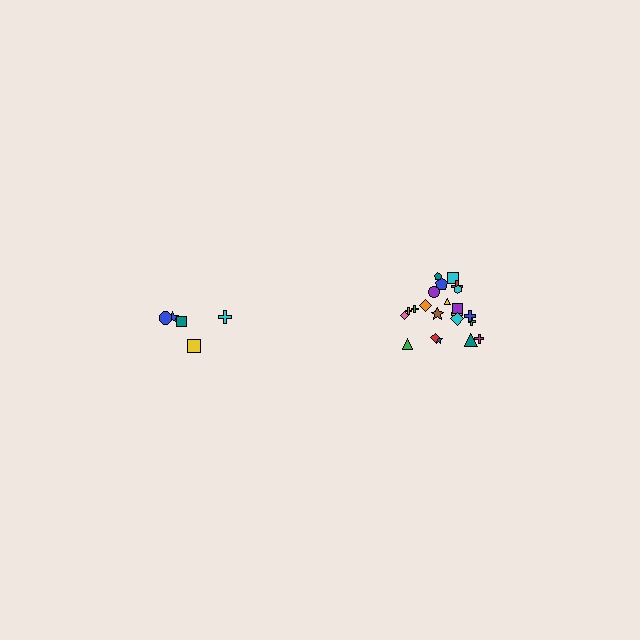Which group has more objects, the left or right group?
The right group.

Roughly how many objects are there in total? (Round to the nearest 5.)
Roughly 25 objects in total.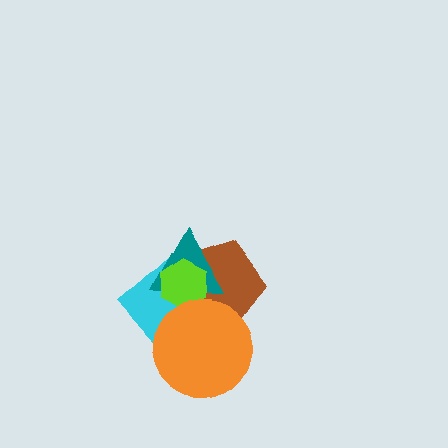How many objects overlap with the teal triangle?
4 objects overlap with the teal triangle.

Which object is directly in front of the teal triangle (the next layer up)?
The lime hexagon is directly in front of the teal triangle.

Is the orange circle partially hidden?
No, no other shape covers it.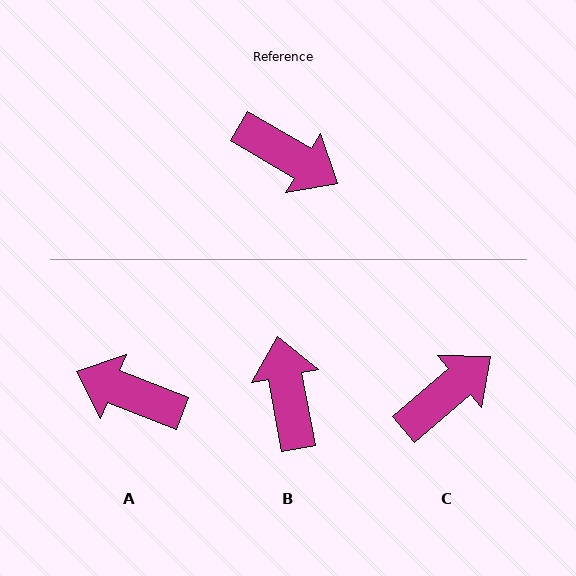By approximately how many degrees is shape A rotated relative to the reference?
Approximately 171 degrees clockwise.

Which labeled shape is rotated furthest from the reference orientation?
A, about 171 degrees away.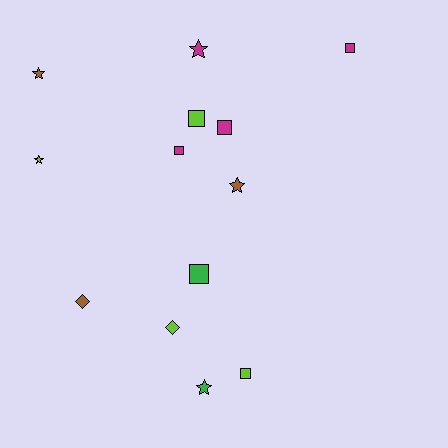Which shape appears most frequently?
Square, with 6 objects.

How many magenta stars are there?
There is 1 magenta star.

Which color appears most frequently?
Lime, with 4 objects.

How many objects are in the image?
There are 13 objects.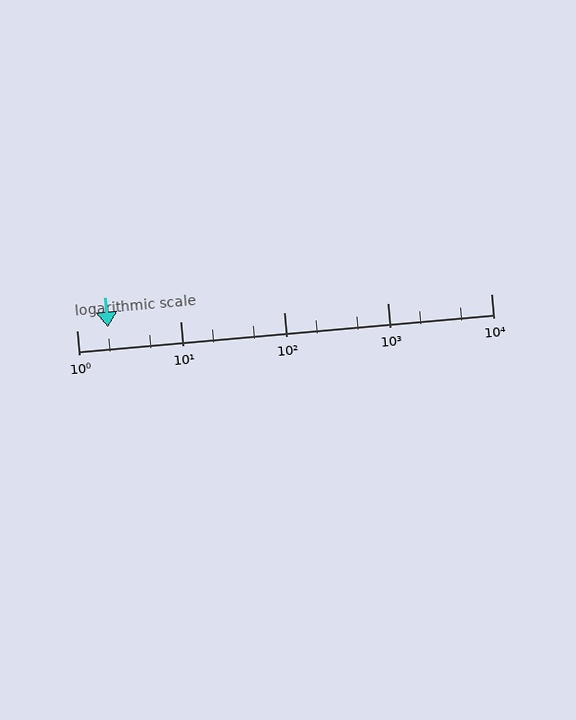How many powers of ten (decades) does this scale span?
The scale spans 4 decades, from 1 to 10000.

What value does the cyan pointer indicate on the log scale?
The pointer indicates approximately 2.